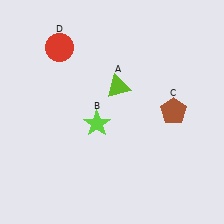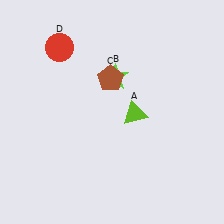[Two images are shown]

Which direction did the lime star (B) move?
The lime star (B) moved up.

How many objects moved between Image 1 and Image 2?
3 objects moved between the two images.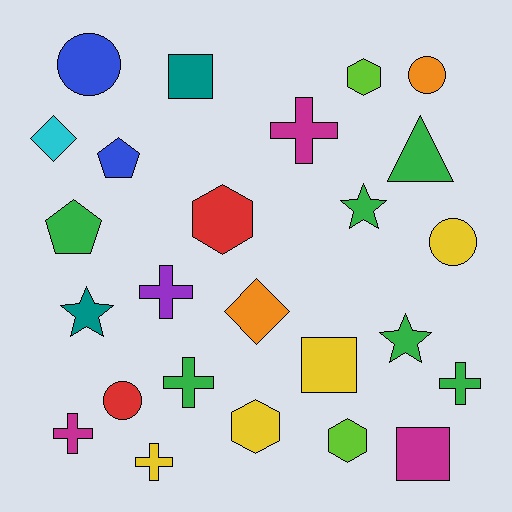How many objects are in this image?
There are 25 objects.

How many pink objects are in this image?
There are no pink objects.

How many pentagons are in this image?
There are 2 pentagons.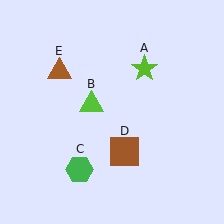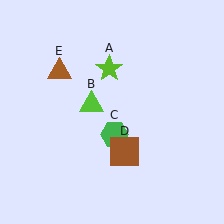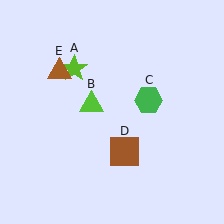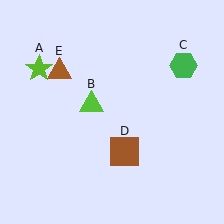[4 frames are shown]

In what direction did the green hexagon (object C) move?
The green hexagon (object C) moved up and to the right.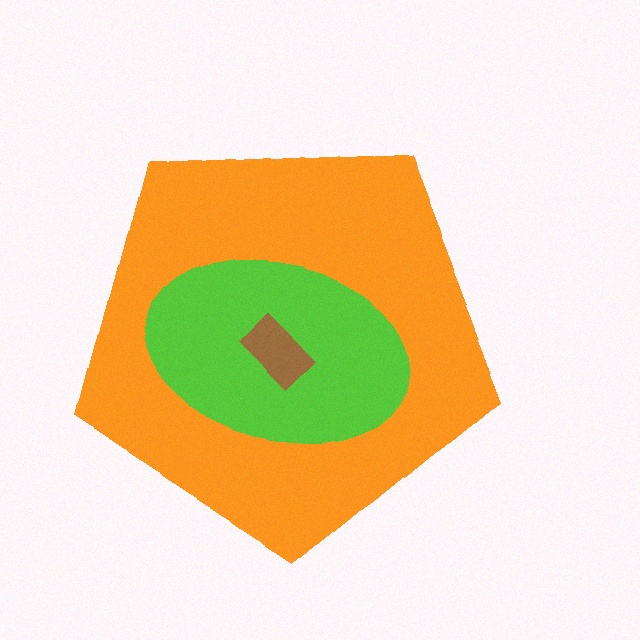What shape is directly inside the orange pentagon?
The lime ellipse.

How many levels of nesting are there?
3.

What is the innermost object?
The brown rectangle.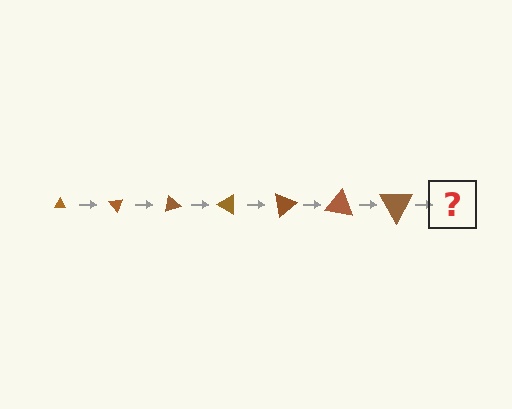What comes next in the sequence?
The next element should be a triangle, larger than the previous one and rotated 350 degrees from the start.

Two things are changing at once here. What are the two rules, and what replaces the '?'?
The two rules are that the triangle grows larger each step and it rotates 50 degrees each step. The '?' should be a triangle, larger than the previous one and rotated 350 degrees from the start.